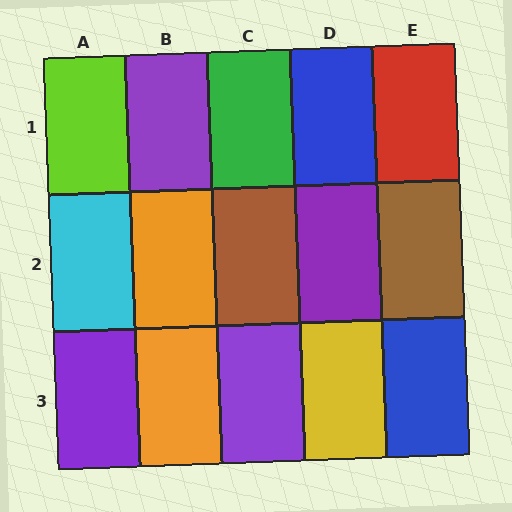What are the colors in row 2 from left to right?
Cyan, orange, brown, purple, brown.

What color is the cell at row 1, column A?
Lime.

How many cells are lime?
1 cell is lime.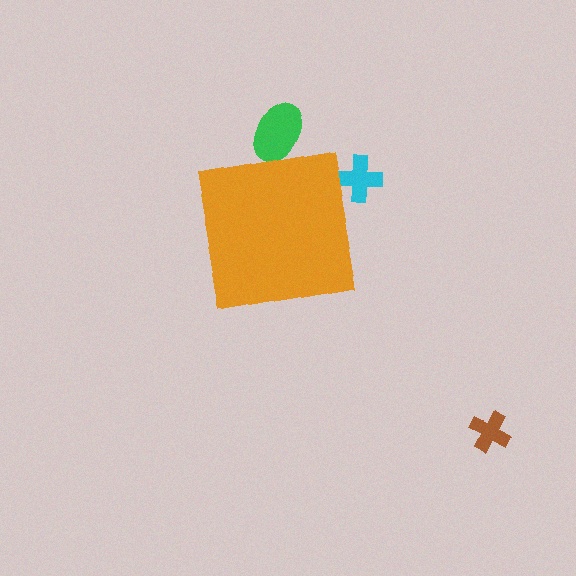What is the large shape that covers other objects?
An orange square.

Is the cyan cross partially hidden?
Yes, the cyan cross is partially hidden behind the orange square.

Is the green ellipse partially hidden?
Yes, the green ellipse is partially hidden behind the orange square.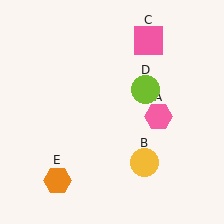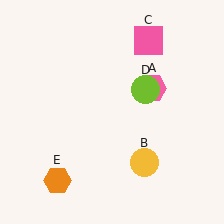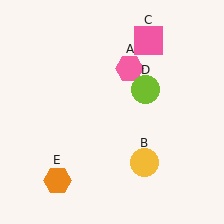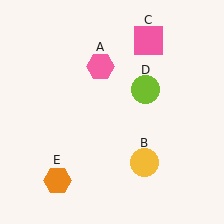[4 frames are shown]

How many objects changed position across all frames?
1 object changed position: pink hexagon (object A).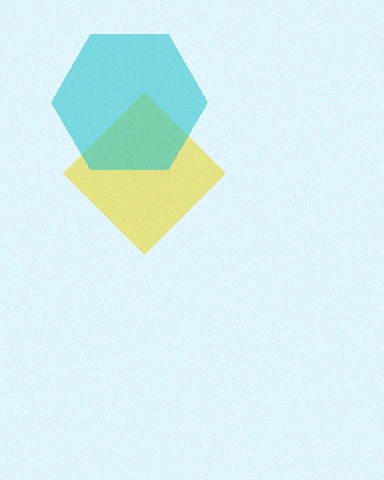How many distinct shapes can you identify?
There are 2 distinct shapes: a yellow diamond, a cyan hexagon.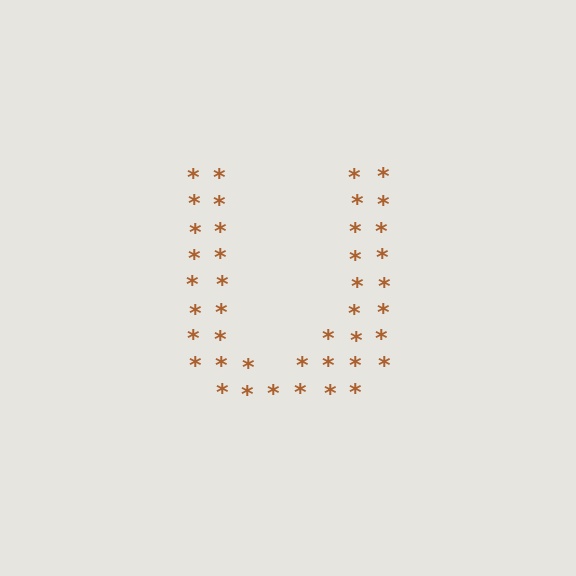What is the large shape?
The large shape is the letter U.